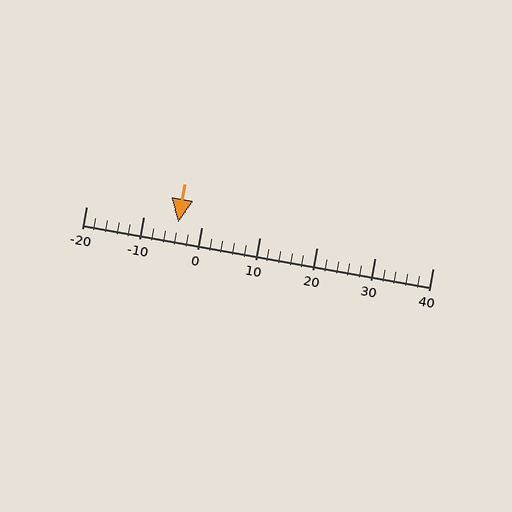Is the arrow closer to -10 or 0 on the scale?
The arrow is closer to 0.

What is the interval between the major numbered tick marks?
The major tick marks are spaced 10 units apart.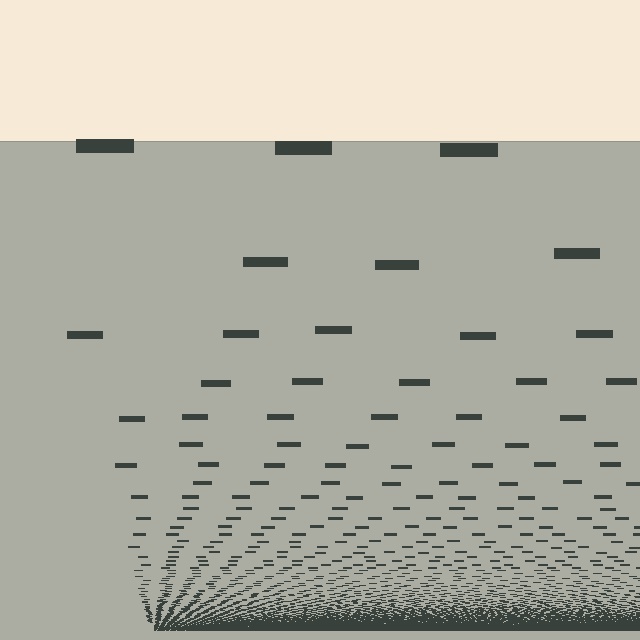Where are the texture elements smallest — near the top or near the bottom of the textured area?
Near the bottom.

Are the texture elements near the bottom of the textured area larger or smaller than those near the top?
Smaller. The gradient is inverted — elements near the bottom are smaller and denser.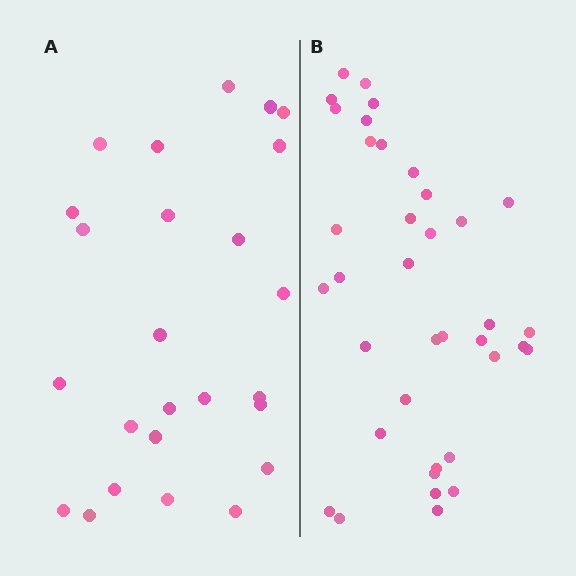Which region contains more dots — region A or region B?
Region B (the right region) has more dots.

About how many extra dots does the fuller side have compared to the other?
Region B has roughly 12 or so more dots than region A.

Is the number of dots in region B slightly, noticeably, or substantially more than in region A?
Region B has substantially more. The ratio is roughly 1.5 to 1.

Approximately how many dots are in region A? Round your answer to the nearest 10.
About 20 dots. (The exact count is 25, which rounds to 20.)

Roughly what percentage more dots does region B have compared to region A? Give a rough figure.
About 50% more.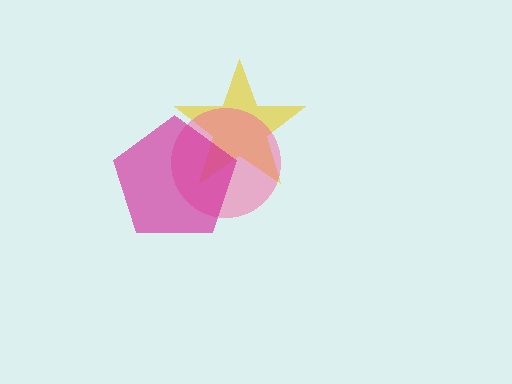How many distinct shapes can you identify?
There are 3 distinct shapes: a yellow star, a pink circle, a magenta pentagon.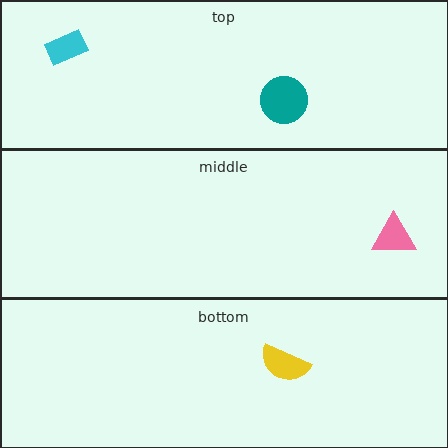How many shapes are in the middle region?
1.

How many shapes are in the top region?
2.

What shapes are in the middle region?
The pink triangle.